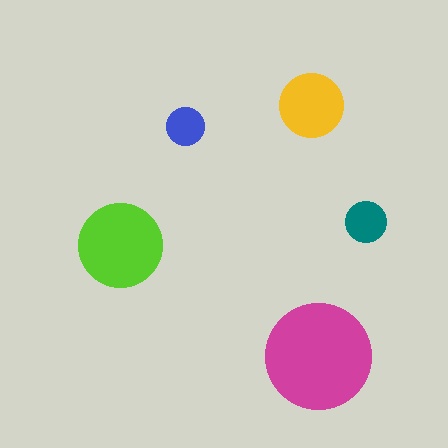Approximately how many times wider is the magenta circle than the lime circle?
About 1.5 times wider.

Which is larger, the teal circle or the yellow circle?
The yellow one.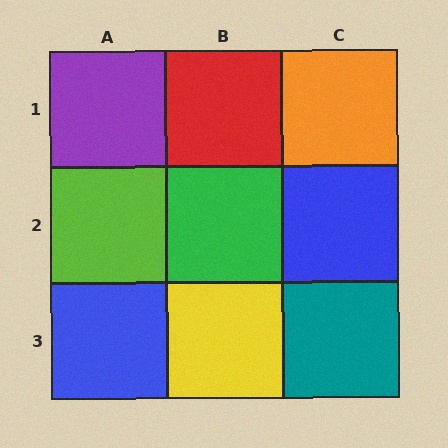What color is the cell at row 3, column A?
Blue.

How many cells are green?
1 cell is green.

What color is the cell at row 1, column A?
Purple.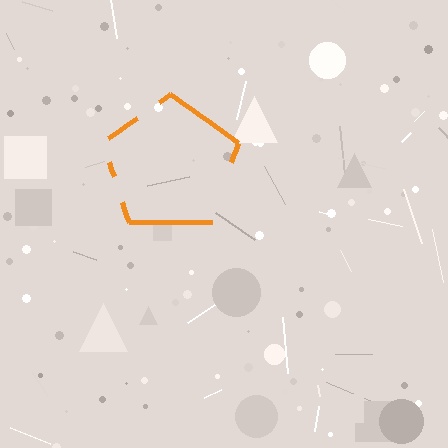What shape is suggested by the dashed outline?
The dashed outline suggests a pentagon.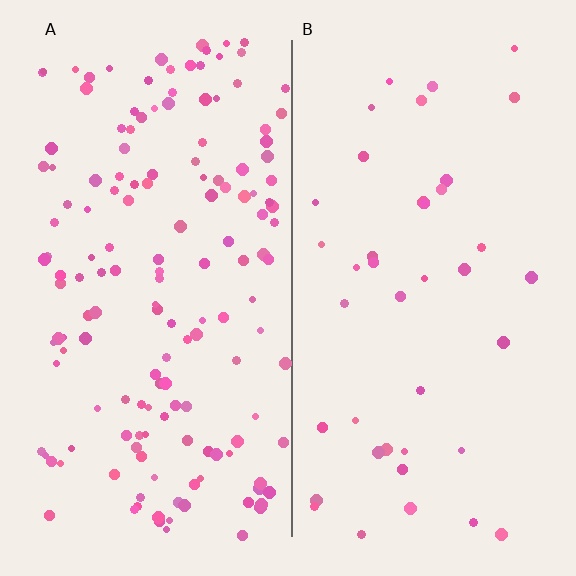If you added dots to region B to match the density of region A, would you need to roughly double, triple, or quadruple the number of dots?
Approximately quadruple.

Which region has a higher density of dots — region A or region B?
A (the left).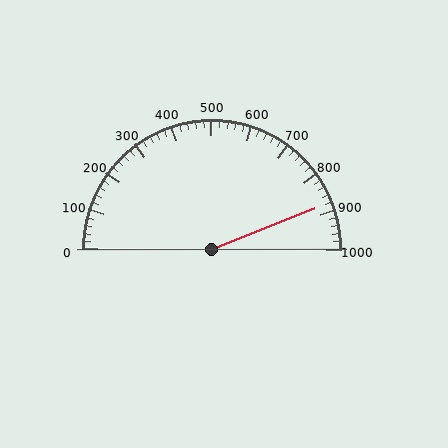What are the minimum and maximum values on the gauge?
The gauge ranges from 0 to 1000.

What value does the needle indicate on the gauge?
The needle indicates approximately 880.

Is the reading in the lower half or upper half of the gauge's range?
The reading is in the upper half of the range (0 to 1000).